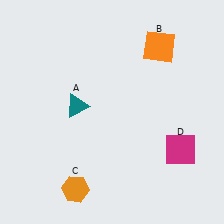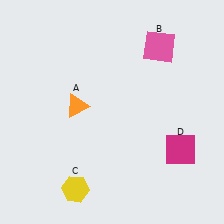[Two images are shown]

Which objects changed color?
A changed from teal to orange. B changed from orange to pink. C changed from orange to yellow.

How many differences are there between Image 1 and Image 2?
There are 3 differences between the two images.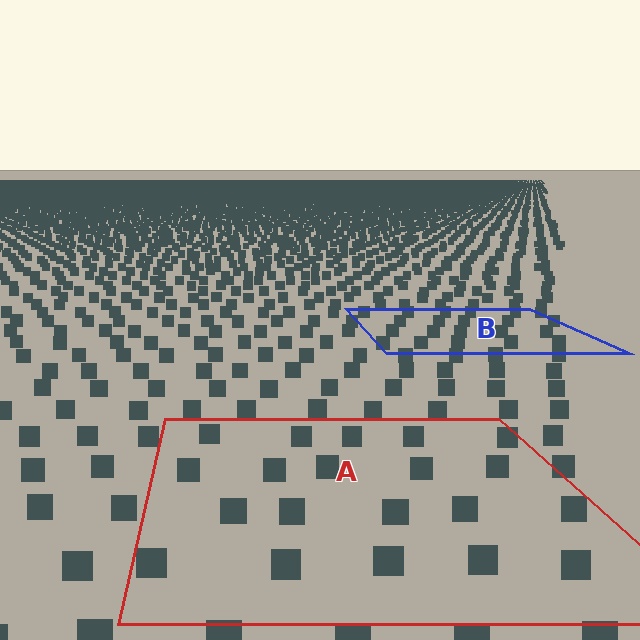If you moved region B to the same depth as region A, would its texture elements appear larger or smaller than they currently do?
They would appear larger. At a closer depth, the same texture elements are projected at a bigger on-screen size.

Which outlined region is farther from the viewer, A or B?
Region B is farther from the viewer — the texture elements inside it appear smaller and more densely packed.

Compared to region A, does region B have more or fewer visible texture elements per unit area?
Region B has more texture elements per unit area — they are packed more densely because it is farther away.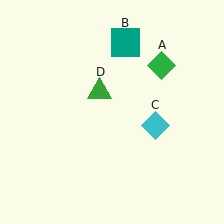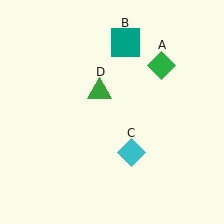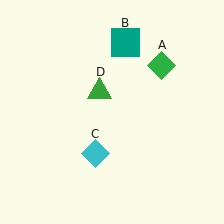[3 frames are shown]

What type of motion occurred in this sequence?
The cyan diamond (object C) rotated clockwise around the center of the scene.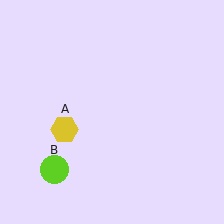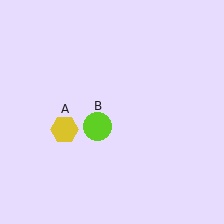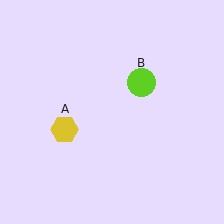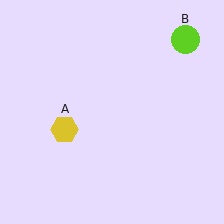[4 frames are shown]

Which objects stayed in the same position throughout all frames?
Yellow hexagon (object A) remained stationary.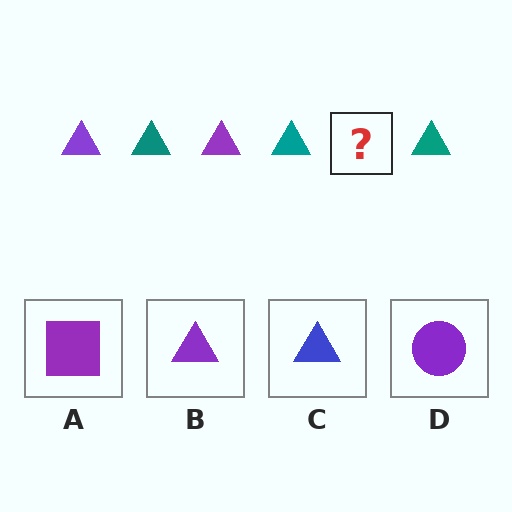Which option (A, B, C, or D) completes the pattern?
B.